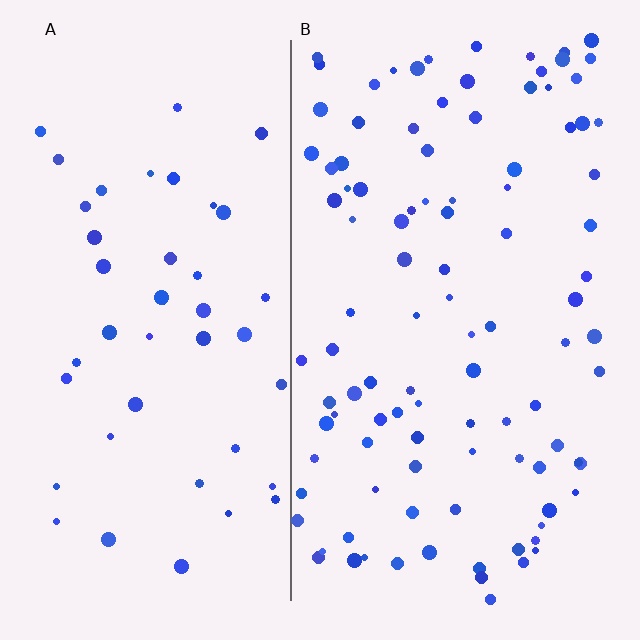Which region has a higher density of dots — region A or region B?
B (the right).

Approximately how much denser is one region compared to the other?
Approximately 2.3× — region B over region A.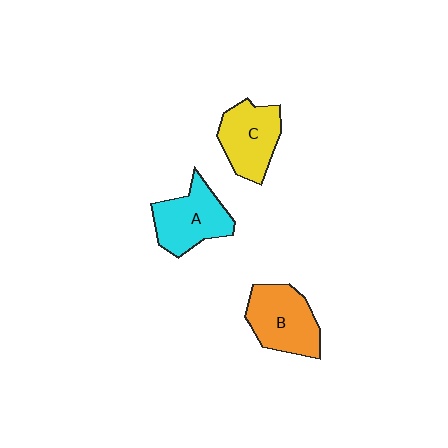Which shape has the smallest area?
Shape C (yellow).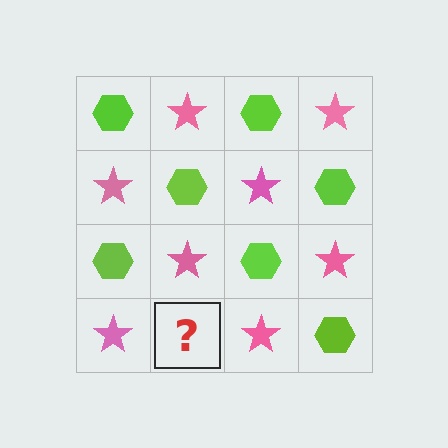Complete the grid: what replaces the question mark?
The question mark should be replaced with a lime hexagon.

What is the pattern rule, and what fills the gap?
The rule is that it alternates lime hexagon and pink star in a checkerboard pattern. The gap should be filled with a lime hexagon.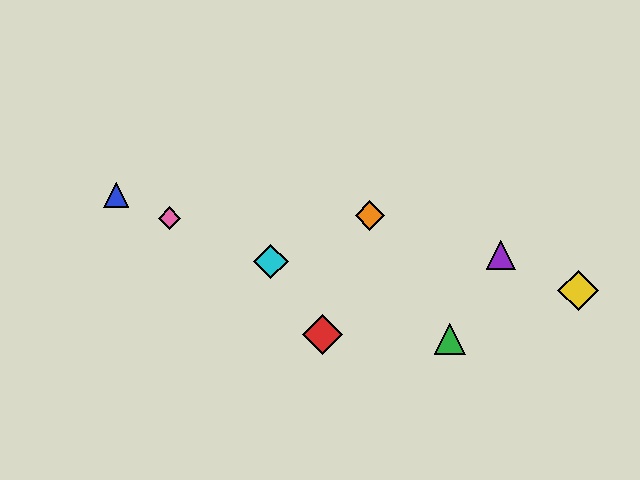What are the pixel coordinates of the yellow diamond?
The yellow diamond is at (578, 290).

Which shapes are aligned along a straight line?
The blue triangle, the green triangle, the cyan diamond, the pink diamond are aligned along a straight line.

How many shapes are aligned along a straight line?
4 shapes (the blue triangle, the green triangle, the cyan diamond, the pink diamond) are aligned along a straight line.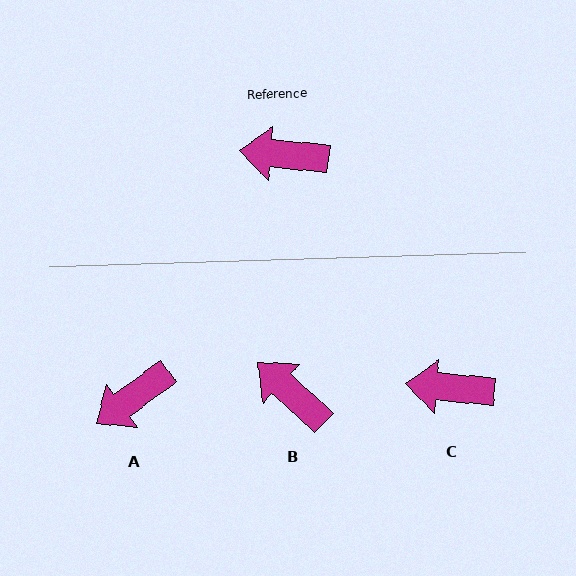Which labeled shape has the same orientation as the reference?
C.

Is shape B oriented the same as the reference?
No, it is off by about 38 degrees.